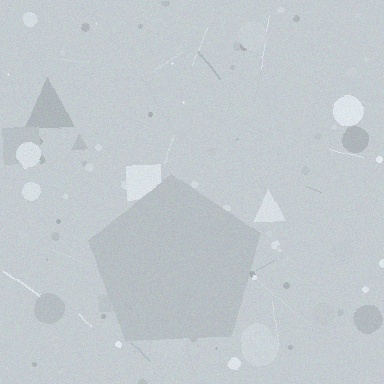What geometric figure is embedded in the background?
A pentagon is embedded in the background.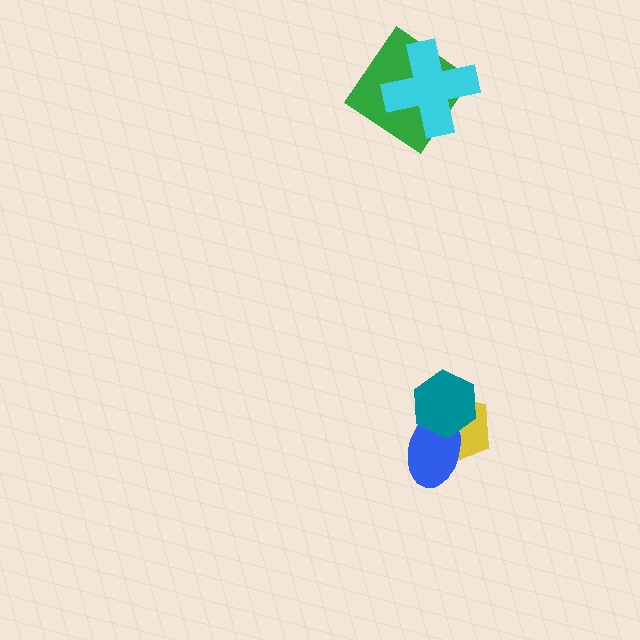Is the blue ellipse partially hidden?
Yes, it is partially covered by another shape.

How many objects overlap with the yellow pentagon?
2 objects overlap with the yellow pentagon.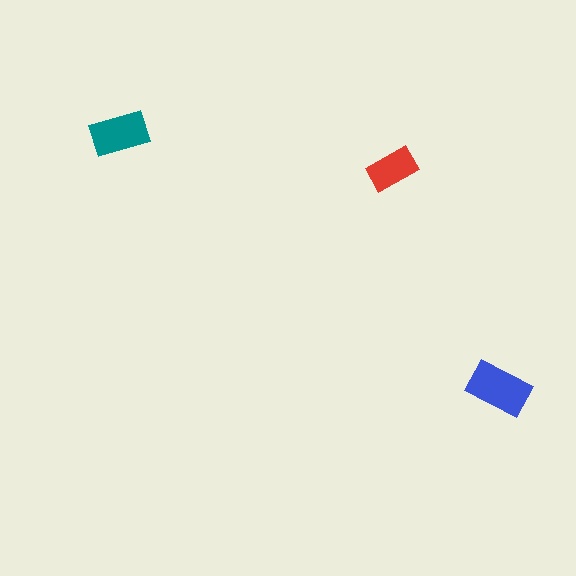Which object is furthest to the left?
The teal rectangle is leftmost.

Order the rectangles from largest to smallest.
the blue one, the teal one, the red one.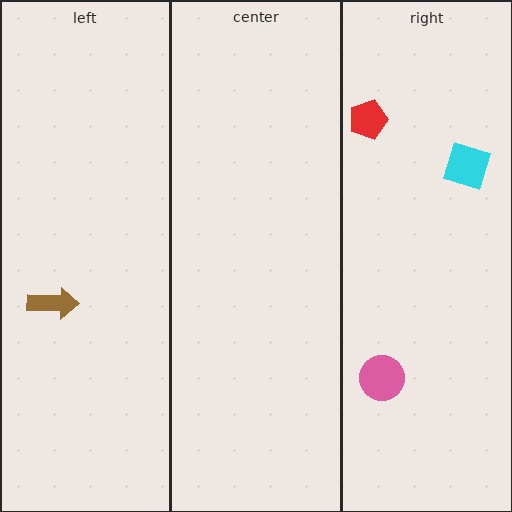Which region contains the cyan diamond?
The right region.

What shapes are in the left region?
The brown arrow.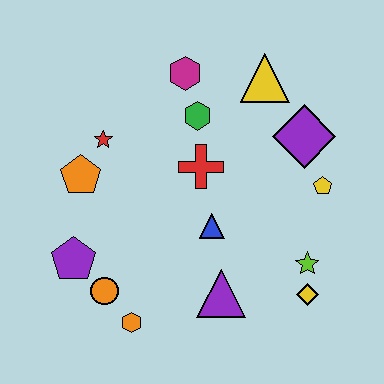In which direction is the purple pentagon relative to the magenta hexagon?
The purple pentagon is below the magenta hexagon.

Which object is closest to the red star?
The orange pentagon is closest to the red star.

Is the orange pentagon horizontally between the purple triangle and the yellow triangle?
No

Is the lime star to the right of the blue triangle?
Yes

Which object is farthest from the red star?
The yellow diamond is farthest from the red star.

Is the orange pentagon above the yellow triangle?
No